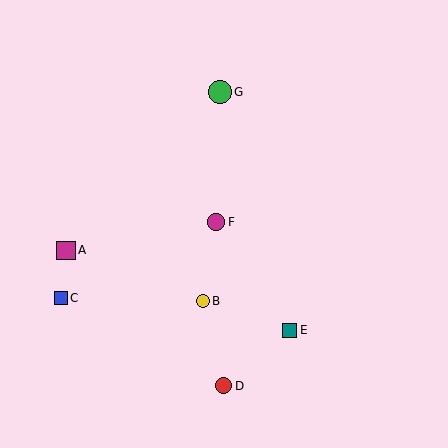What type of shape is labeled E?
Shape E is a teal square.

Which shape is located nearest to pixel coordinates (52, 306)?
The blue square (labeled C) at (61, 298) is nearest to that location.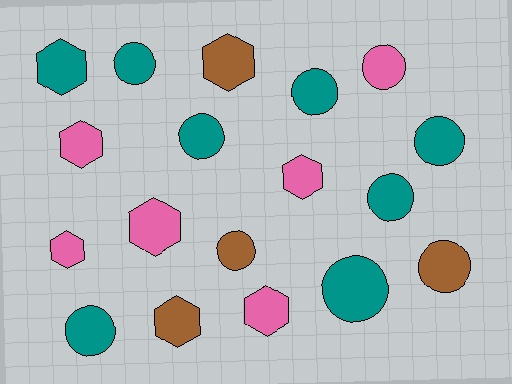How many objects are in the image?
There are 18 objects.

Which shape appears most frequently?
Circle, with 10 objects.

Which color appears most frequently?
Teal, with 8 objects.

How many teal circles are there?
There are 7 teal circles.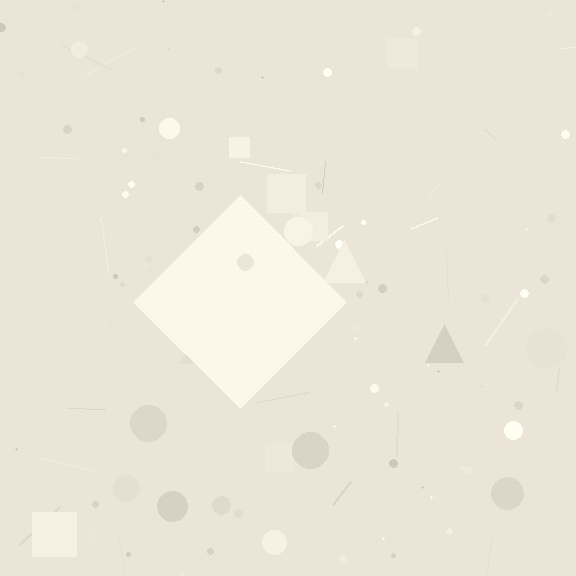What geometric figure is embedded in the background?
A diamond is embedded in the background.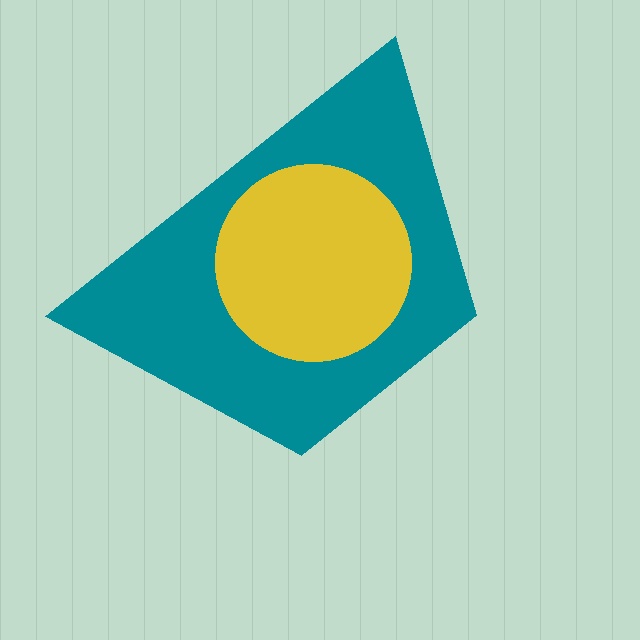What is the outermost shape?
The teal trapezoid.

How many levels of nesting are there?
2.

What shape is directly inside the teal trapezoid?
The yellow circle.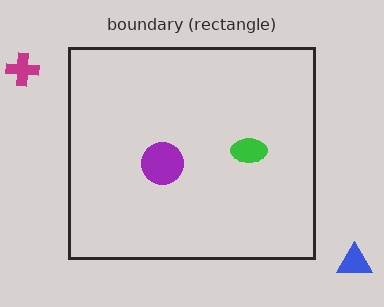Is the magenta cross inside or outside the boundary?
Outside.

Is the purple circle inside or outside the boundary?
Inside.